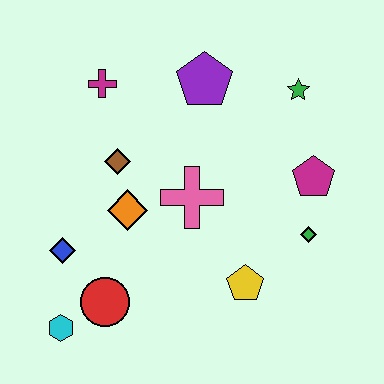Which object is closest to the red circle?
The cyan hexagon is closest to the red circle.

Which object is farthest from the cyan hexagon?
The green star is farthest from the cyan hexagon.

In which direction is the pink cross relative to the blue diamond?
The pink cross is to the right of the blue diamond.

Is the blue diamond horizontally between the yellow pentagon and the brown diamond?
No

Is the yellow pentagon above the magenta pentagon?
No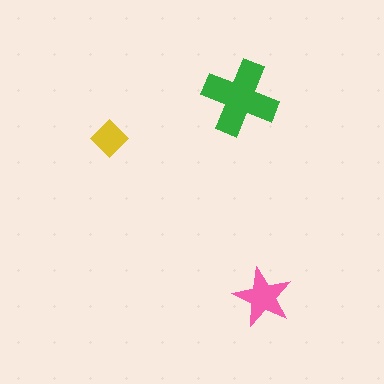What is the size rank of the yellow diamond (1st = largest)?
3rd.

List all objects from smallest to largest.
The yellow diamond, the pink star, the green cross.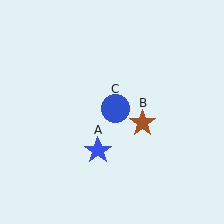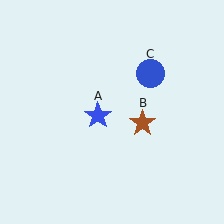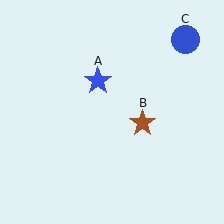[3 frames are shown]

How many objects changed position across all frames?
2 objects changed position: blue star (object A), blue circle (object C).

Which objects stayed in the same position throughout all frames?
Brown star (object B) remained stationary.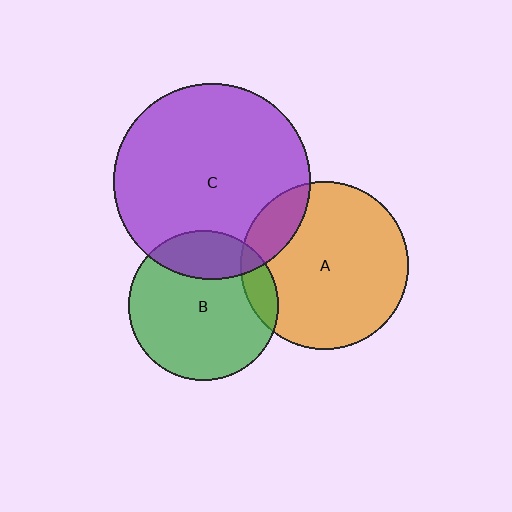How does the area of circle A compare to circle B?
Approximately 1.3 times.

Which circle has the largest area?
Circle C (purple).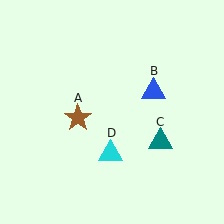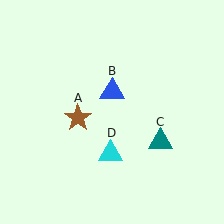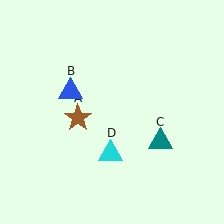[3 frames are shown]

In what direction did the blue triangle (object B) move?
The blue triangle (object B) moved left.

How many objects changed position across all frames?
1 object changed position: blue triangle (object B).